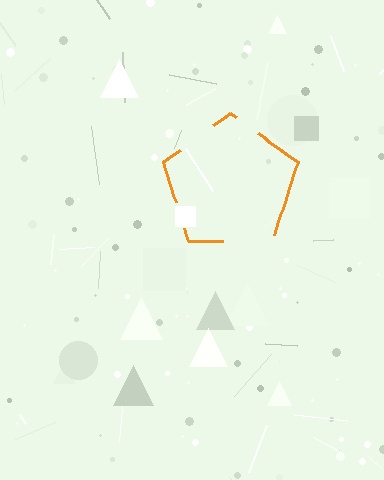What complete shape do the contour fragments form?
The contour fragments form a pentagon.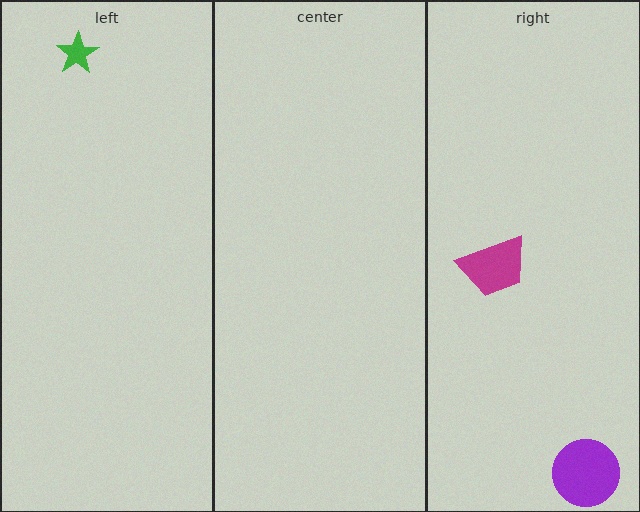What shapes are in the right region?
The magenta trapezoid, the purple circle.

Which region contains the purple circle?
The right region.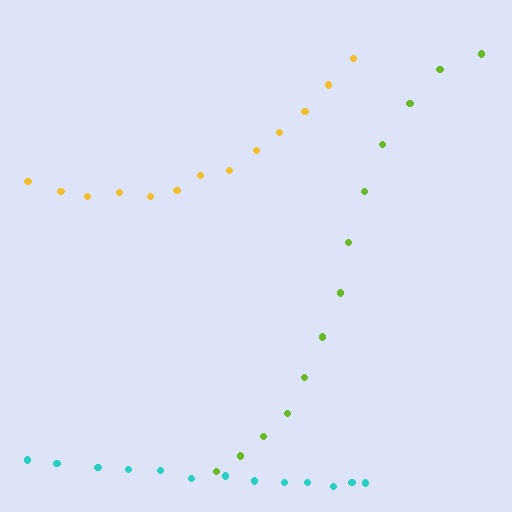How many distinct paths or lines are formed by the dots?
There are 3 distinct paths.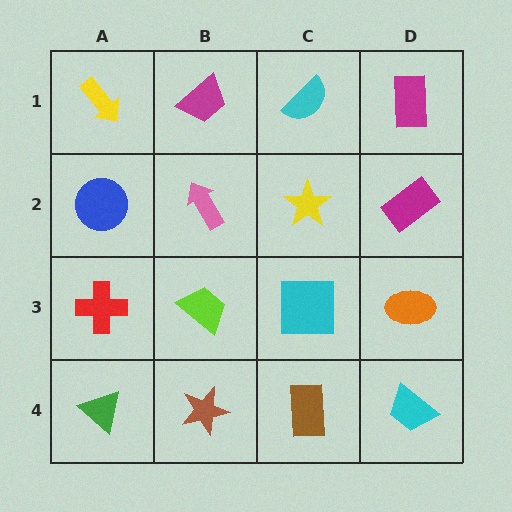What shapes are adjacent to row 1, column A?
A blue circle (row 2, column A), a magenta trapezoid (row 1, column B).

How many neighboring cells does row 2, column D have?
3.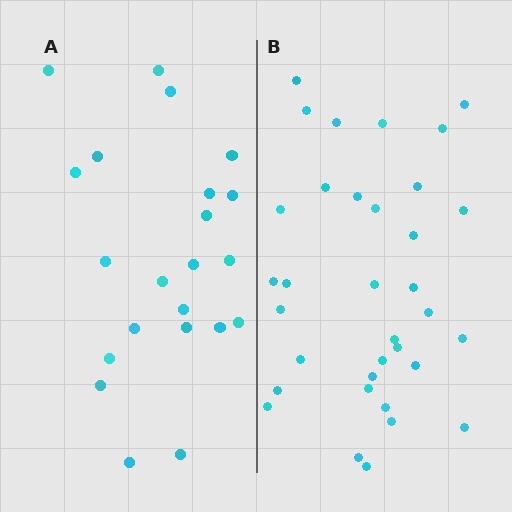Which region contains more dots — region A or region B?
Region B (the right region) has more dots.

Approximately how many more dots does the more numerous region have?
Region B has roughly 12 or so more dots than region A.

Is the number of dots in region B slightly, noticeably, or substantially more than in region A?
Region B has substantially more. The ratio is roughly 1.5 to 1.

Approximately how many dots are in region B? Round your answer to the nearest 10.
About 30 dots. (The exact count is 34, which rounds to 30.)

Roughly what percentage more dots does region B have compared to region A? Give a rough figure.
About 55% more.